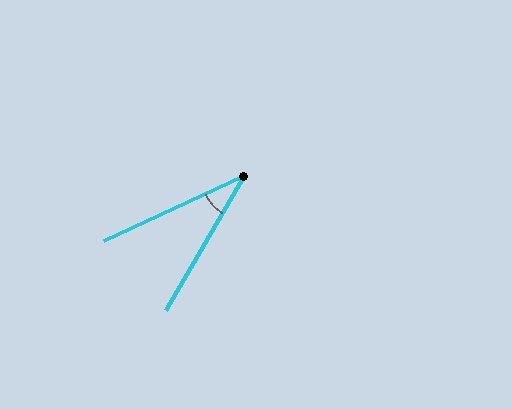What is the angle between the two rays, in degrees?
Approximately 35 degrees.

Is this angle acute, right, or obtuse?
It is acute.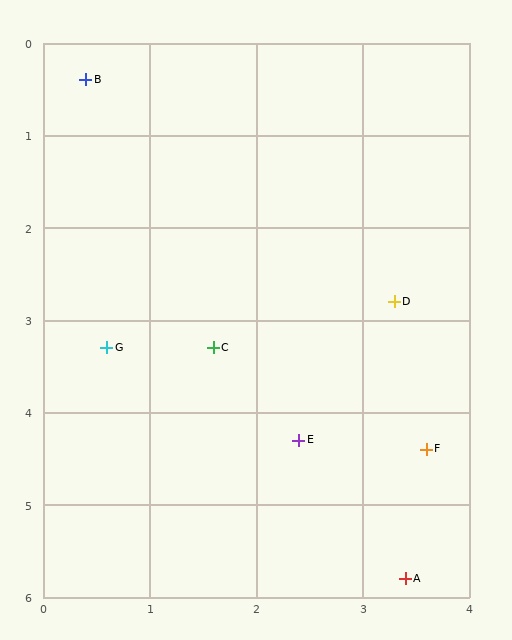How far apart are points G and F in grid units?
Points G and F are about 3.2 grid units apart.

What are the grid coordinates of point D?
Point D is at approximately (3.3, 2.8).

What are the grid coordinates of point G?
Point G is at approximately (0.6, 3.3).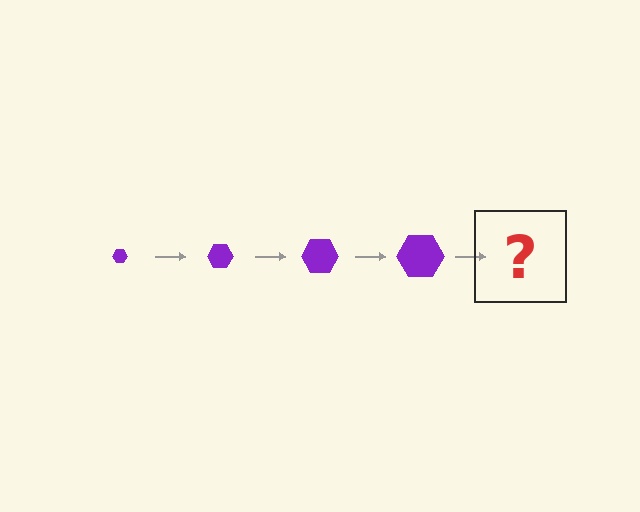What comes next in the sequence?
The next element should be a purple hexagon, larger than the previous one.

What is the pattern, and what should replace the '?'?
The pattern is that the hexagon gets progressively larger each step. The '?' should be a purple hexagon, larger than the previous one.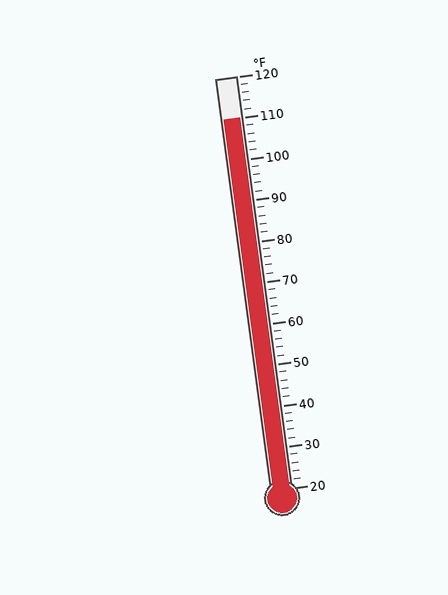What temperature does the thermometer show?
The thermometer shows approximately 110°F.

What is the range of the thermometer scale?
The thermometer scale ranges from 20°F to 120°F.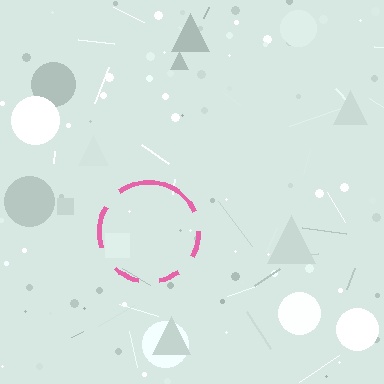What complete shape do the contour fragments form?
The contour fragments form a circle.